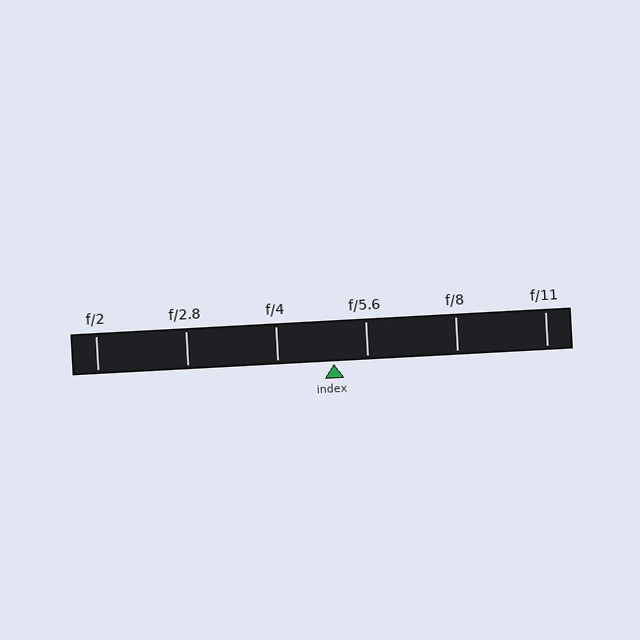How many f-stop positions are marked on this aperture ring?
There are 6 f-stop positions marked.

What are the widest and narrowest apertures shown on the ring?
The widest aperture shown is f/2 and the narrowest is f/11.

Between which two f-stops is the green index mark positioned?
The index mark is between f/4 and f/5.6.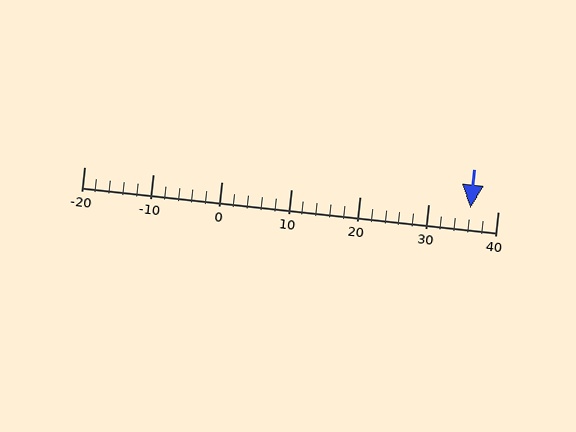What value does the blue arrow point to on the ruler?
The blue arrow points to approximately 36.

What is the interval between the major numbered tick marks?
The major tick marks are spaced 10 units apart.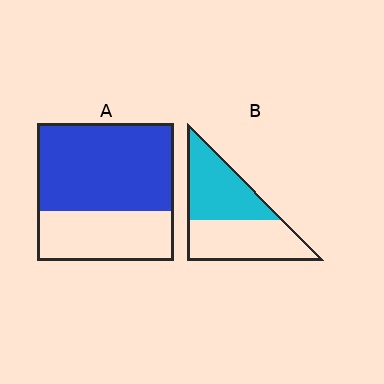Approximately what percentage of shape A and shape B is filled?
A is approximately 65% and B is approximately 50%.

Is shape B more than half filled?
Roughly half.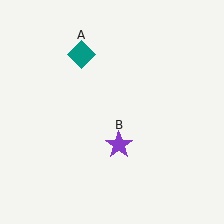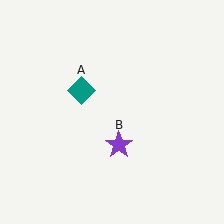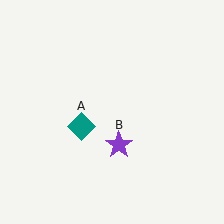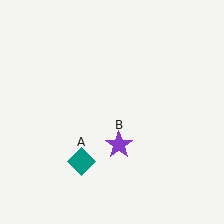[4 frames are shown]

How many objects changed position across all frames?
1 object changed position: teal diamond (object A).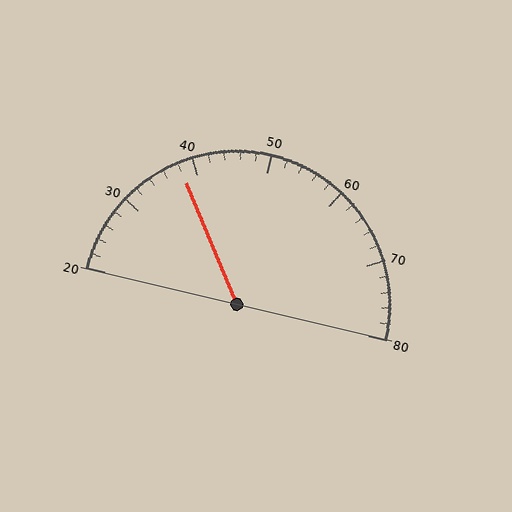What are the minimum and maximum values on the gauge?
The gauge ranges from 20 to 80.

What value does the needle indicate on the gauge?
The needle indicates approximately 38.